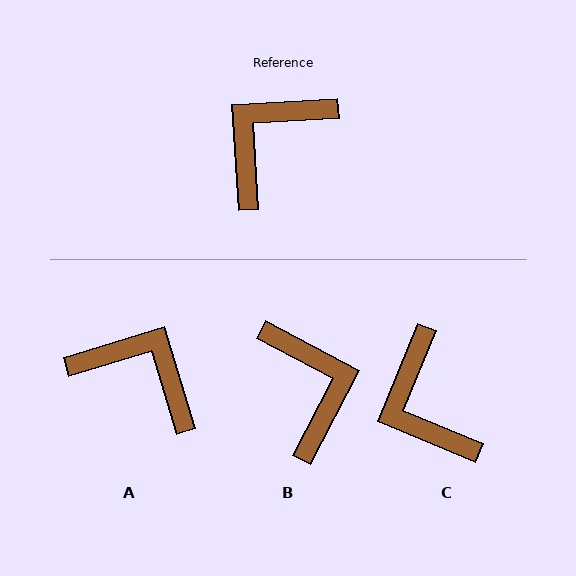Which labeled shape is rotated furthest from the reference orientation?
B, about 121 degrees away.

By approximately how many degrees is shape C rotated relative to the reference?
Approximately 64 degrees counter-clockwise.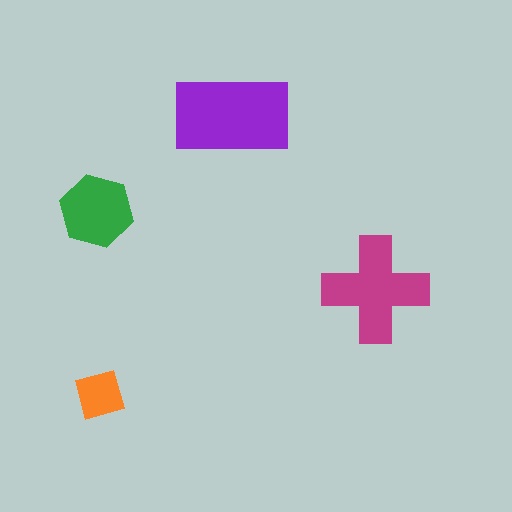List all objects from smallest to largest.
The orange diamond, the green hexagon, the magenta cross, the purple rectangle.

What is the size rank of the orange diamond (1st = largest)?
4th.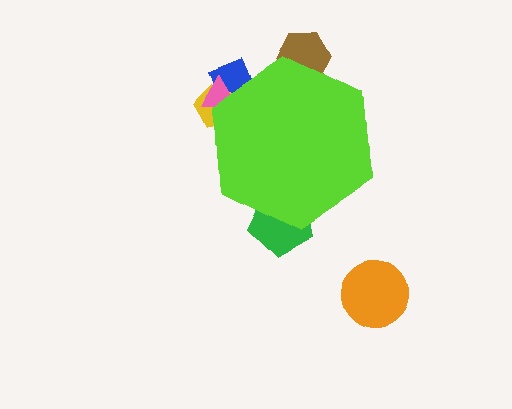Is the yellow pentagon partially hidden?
Yes, the yellow pentagon is partially hidden behind the lime hexagon.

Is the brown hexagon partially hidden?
Yes, the brown hexagon is partially hidden behind the lime hexagon.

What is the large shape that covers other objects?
A lime hexagon.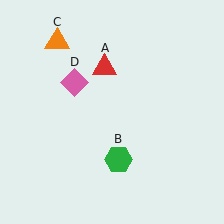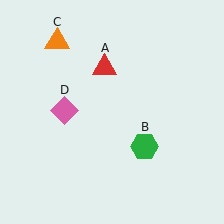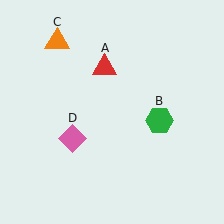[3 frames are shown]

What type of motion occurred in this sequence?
The green hexagon (object B), pink diamond (object D) rotated counterclockwise around the center of the scene.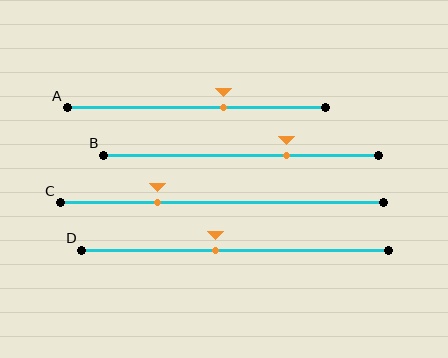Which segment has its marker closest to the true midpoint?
Segment D has its marker closest to the true midpoint.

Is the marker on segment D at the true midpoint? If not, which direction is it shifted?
No, the marker on segment D is shifted to the left by about 6% of the segment length.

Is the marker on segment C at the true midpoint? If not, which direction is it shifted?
No, the marker on segment C is shifted to the left by about 20% of the segment length.